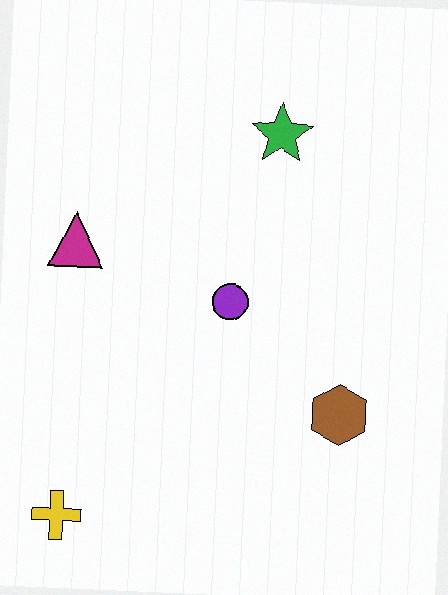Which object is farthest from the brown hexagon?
The magenta triangle is farthest from the brown hexagon.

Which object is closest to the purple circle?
The brown hexagon is closest to the purple circle.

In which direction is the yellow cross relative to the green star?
The yellow cross is below the green star.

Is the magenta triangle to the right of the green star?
No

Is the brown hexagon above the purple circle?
No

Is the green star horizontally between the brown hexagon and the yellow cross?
Yes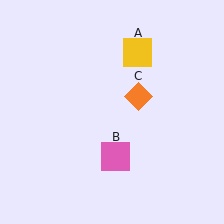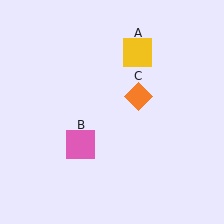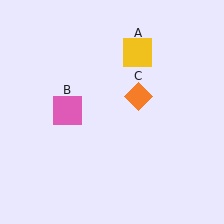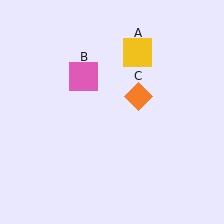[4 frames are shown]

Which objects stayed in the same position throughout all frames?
Yellow square (object A) and orange diamond (object C) remained stationary.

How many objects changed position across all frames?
1 object changed position: pink square (object B).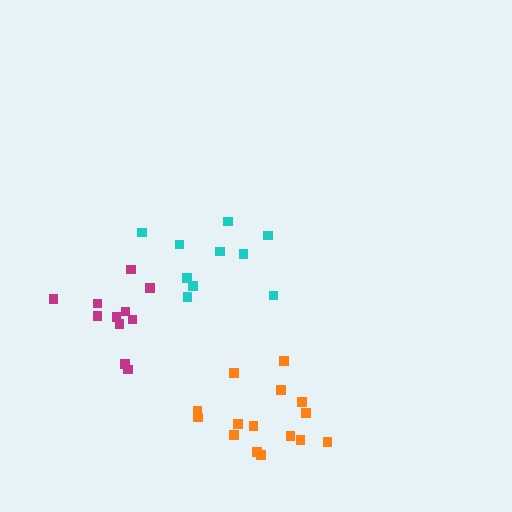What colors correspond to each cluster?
The clusters are colored: magenta, cyan, orange.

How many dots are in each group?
Group 1: 11 dots, Group 2: 10 dots, Group 3: 15 dots (36 total).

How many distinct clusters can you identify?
There are 3 distinct clusters.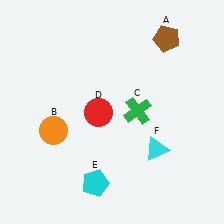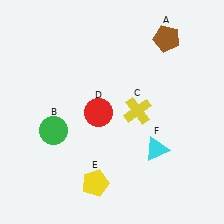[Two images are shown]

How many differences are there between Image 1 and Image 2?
There are 3 differences between the two images.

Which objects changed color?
B changed from orange to green. C changed from green to yellow. E changed from cyan to yellow.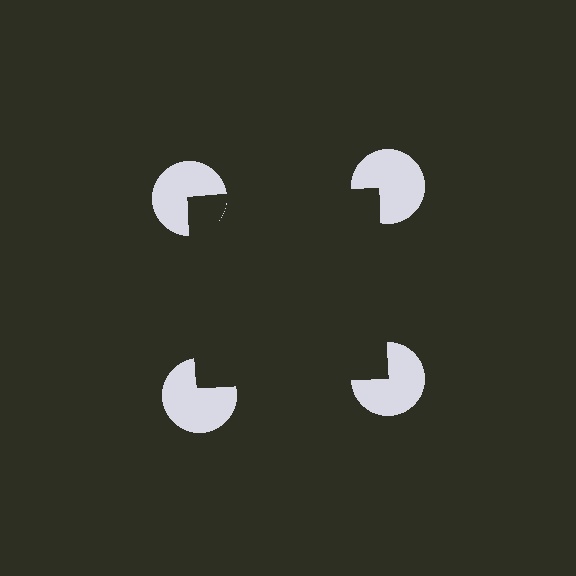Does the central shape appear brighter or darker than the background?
It typically appears slightly darker than the background, even though no actual brightness change is drawn.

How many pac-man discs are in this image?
There are 4 — one at each vertex of the illusory square.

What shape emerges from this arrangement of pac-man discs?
An illusory square — its edges are inferred from the aligned wedge cuts in the pac-man discs, not physically drawn.